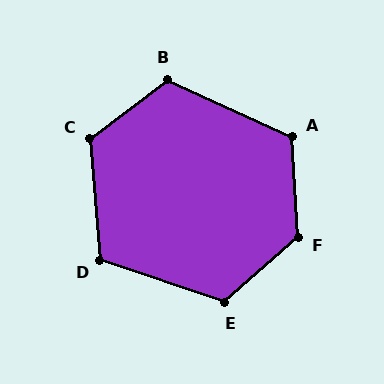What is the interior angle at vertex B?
Approximately 118 degrees (obtuse).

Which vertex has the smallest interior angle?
D, at approximately 113 degrees.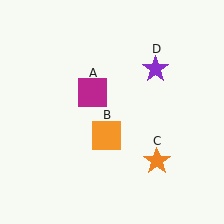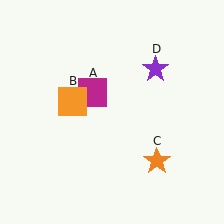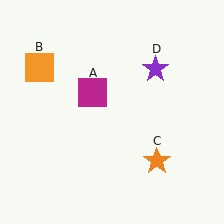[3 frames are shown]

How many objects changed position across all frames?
1 object changed position: orange square (object B).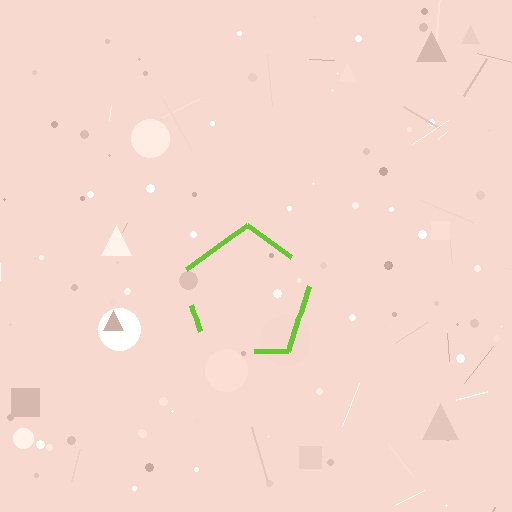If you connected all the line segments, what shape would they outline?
They would outline a pentagon.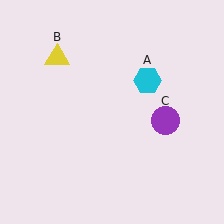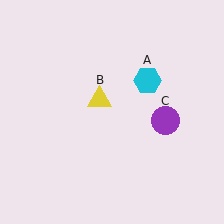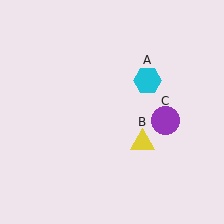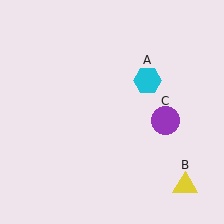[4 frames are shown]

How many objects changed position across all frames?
1 object changed position: yellow triangle (object B).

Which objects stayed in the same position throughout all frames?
Cyan hexagon (object A) and purple circle (object C) remained stationary.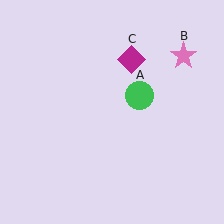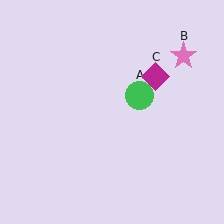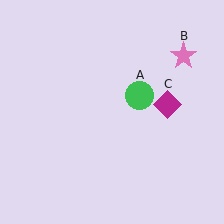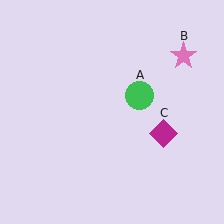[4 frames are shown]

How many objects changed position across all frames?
1 object changed position: magenta diamond (object C).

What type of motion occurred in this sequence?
The magenta diamond (object C) rotated clockwise around the center of the scene.